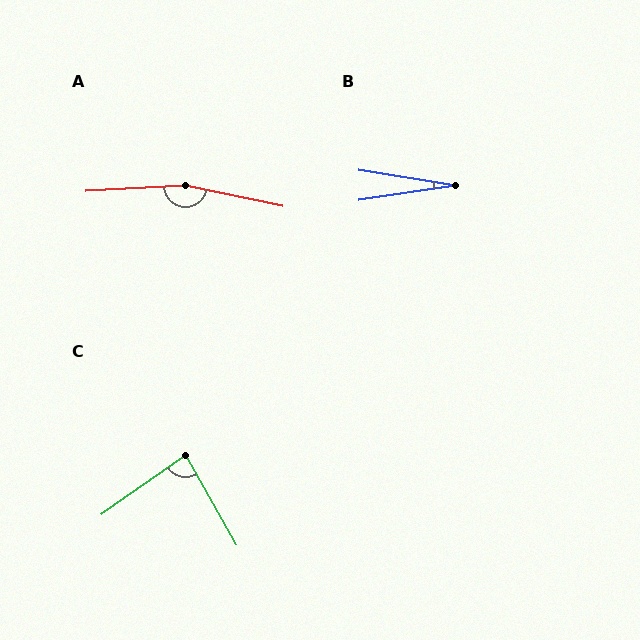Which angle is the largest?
A, at approximately 165 degrees.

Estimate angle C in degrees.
Approximately 84 degrees.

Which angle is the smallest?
B, at approximately 18 degrees.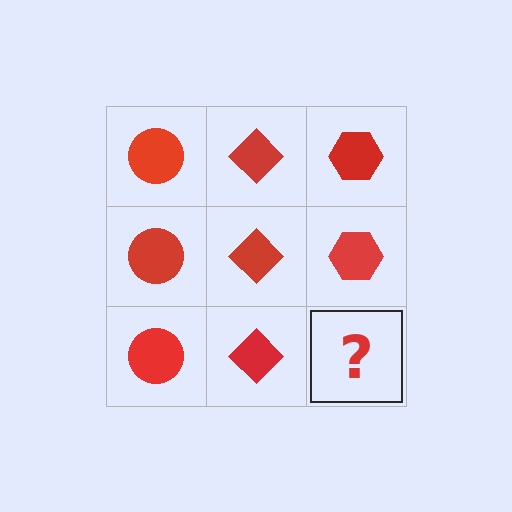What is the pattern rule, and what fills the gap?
The rule is that each column has a consistent shape. The gap should be filled with a red hexagon.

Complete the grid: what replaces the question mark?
The question mark should be replaced with a red hexagon.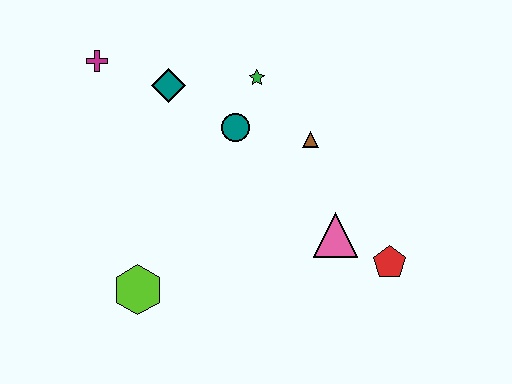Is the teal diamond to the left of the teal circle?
Yes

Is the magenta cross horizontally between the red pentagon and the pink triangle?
No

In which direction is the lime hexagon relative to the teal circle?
The lime hexagon is below the teal circle.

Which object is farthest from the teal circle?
The red pentagon is farthest from the teal circle.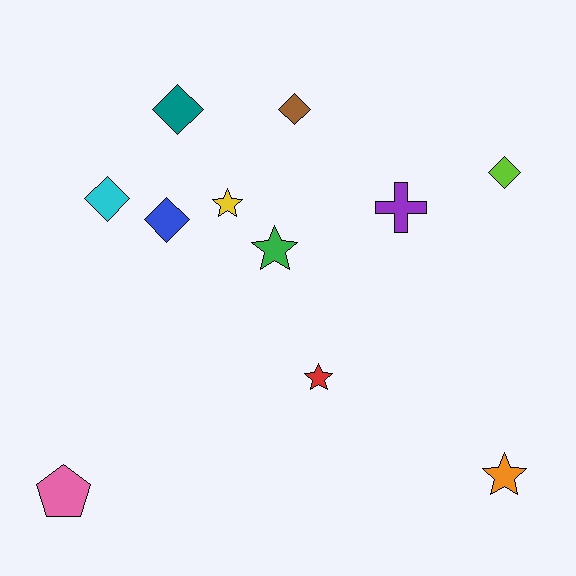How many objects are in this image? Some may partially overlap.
There are 11 objects.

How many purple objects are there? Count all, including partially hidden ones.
There is 1 purple object.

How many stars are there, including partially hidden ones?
There are 4 stars.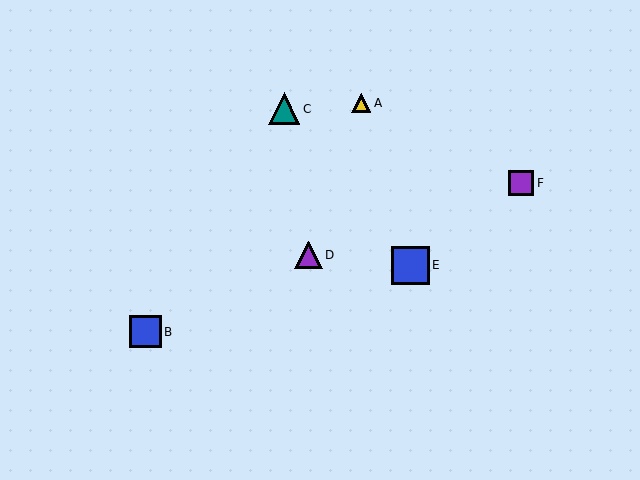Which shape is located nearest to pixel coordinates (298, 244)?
The purple triangle (labeled D) at (309, 255) is nearest to that location.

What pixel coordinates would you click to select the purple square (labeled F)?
Click at (521, 183) to select the purple square F.